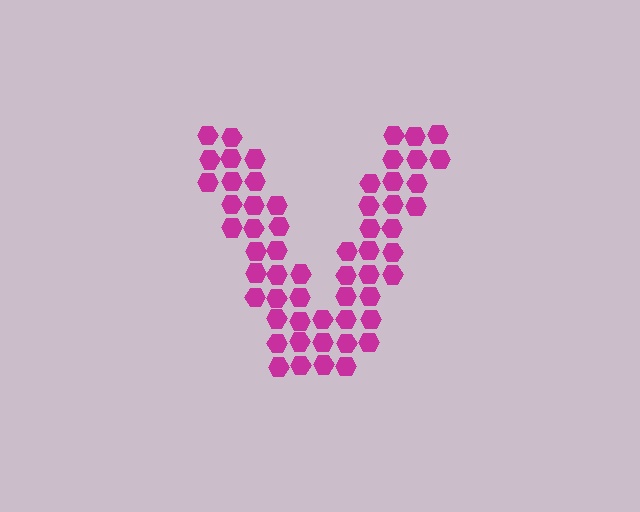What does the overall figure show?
The overall figure shows the letter V.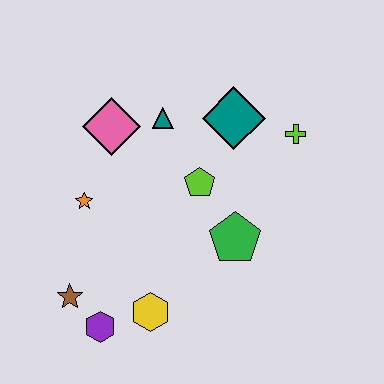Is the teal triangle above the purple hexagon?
Yes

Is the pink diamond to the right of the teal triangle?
No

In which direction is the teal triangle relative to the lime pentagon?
The teal triangle is above the lime pentagon.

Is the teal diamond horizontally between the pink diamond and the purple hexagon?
No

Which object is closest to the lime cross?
The teal diamond is closest to the lime cross.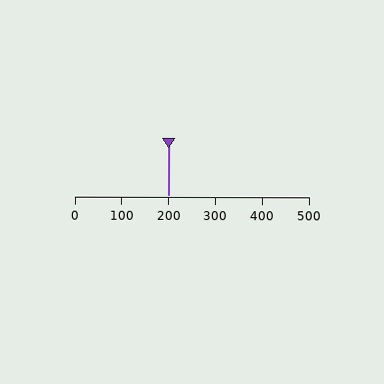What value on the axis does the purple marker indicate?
The marker indicates approximately 200.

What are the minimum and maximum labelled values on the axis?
The axis runs from 0 to 500.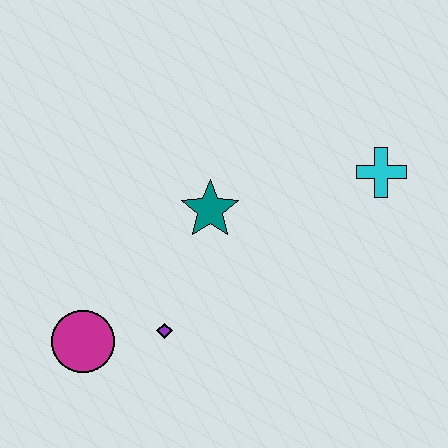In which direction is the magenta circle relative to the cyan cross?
The magenta circle is to the left of the cyan cross.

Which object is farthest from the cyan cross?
The magenta circle is farthest from the cyan cross.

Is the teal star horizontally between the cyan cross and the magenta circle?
Yes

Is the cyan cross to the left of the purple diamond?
No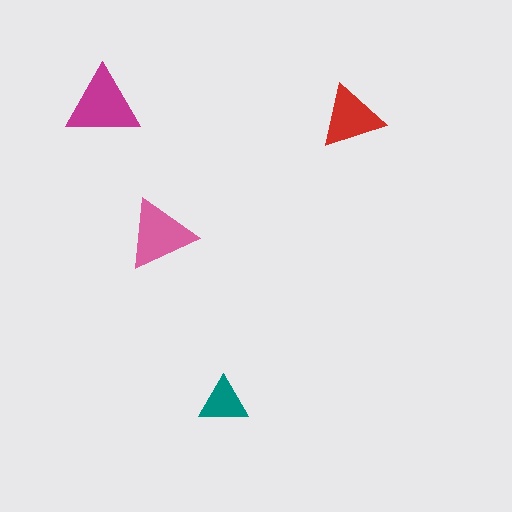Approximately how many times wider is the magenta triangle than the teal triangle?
About 1.5 times wider.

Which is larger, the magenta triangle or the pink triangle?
The magenta one.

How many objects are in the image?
There are 4 objects in the image.